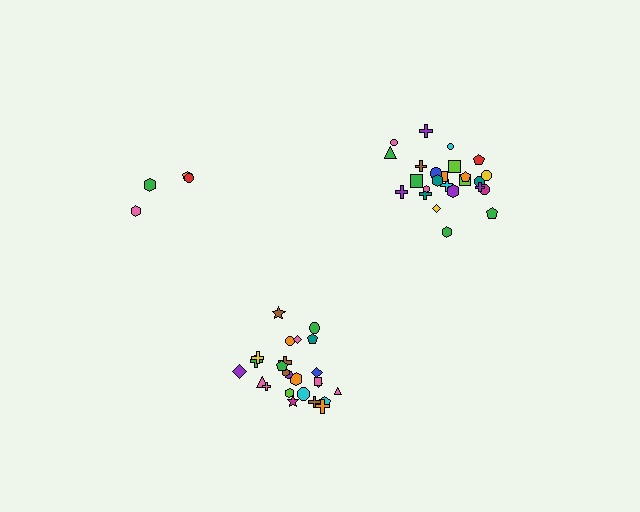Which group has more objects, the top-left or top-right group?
The top-right group.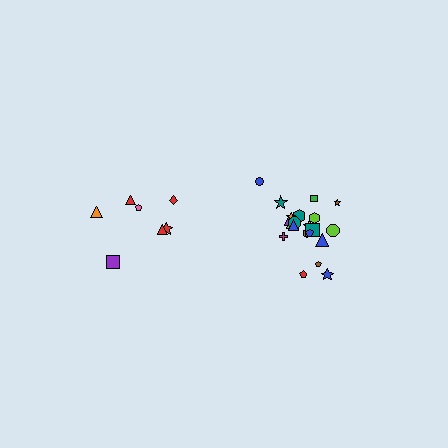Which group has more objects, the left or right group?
The right group.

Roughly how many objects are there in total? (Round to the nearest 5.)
Roughly 30 objects in total.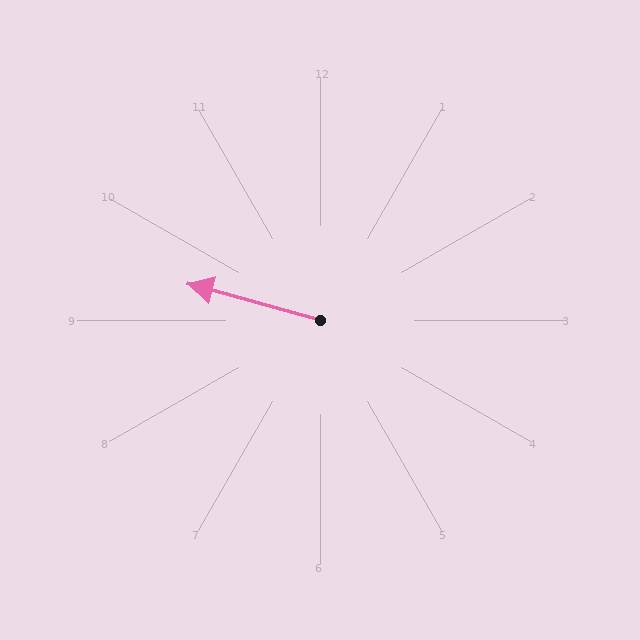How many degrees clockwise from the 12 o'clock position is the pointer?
Approximately 285 degrees.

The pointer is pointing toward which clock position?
Roughly 10 o'clock.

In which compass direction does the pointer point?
West.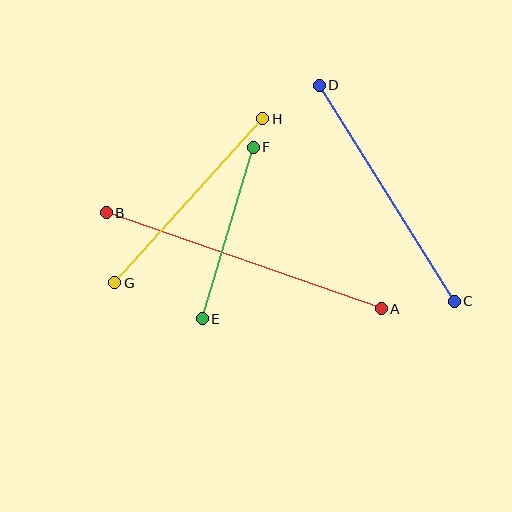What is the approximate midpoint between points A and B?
The midpoint is at approximately (244, 261) pixels.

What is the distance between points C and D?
The distance is approximately 255 pixels.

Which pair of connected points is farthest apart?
Points A and B are farthest apart.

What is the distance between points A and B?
The distance is approximately 291 pixels.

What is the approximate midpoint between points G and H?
The midpoint is at approximately (189, 201) pixels.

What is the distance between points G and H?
The distance is approximately 221 pixels.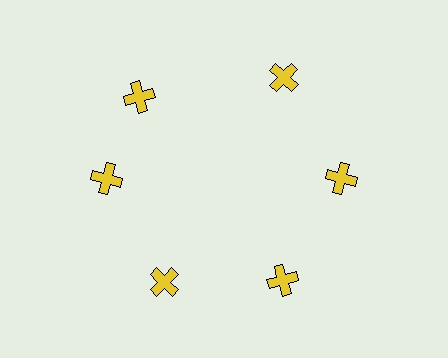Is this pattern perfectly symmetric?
No. The 6 yellow crosses are arranged in a ring, but one element near the 11 o'clock position is rotated out of alignment along the ring, breaking the 6-fold rotational symmetry.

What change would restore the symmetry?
The symmetry would be restored by rotating it back into even spacing with its neighbors so that all 6 crosses sit at equal angles and equal distance from the center.